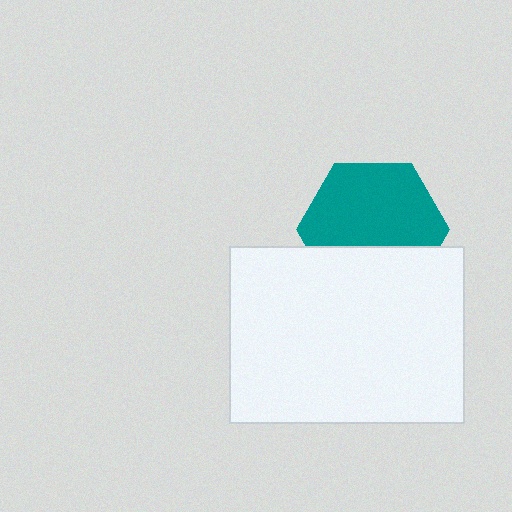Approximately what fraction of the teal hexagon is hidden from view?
Roughly 36% of the teal hexagon is hidden behind the white rectangle.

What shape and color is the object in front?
The object in front is a white rectangle.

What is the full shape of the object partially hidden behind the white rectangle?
The partially hidden object is a teal hexagon.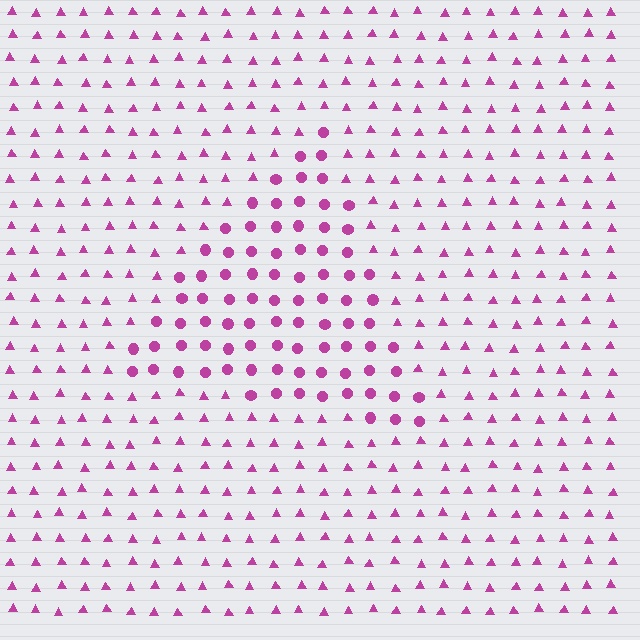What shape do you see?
I see a triangle.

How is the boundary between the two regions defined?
The boundary is defined by a change in element shape: circles inside vs. triangles outside. All elements share the same color and spacing.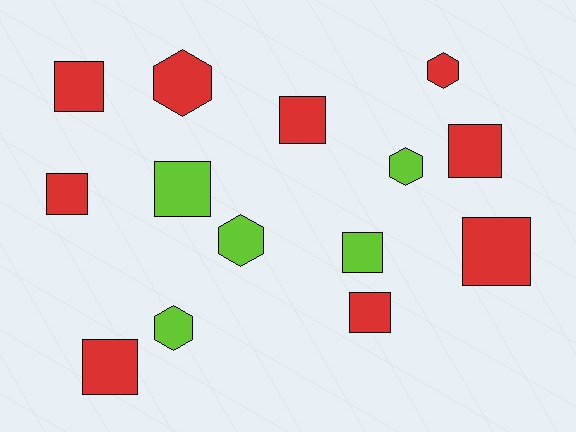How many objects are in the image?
There are 14 objects.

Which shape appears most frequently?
Square, with 9 objects.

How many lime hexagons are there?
There are 3 lime hexagons.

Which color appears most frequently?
Red, with 9 objects.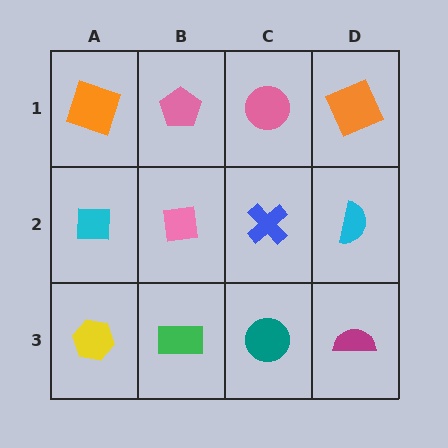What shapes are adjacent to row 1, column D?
A cyan semicircle (row 2, column D), a pink circle (row 1, column C).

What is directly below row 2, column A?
A yellow hexagon.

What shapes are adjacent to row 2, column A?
An orange square (row 1, column A), a yellow hexagon (row 3, column A), a pink square (row 2, column B).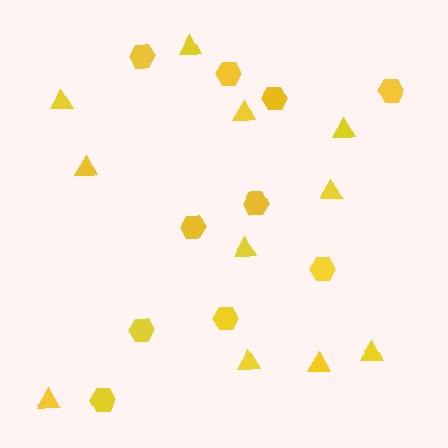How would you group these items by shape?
There are 2 groups: one group of hexagons (10) and one group of triangles (11).